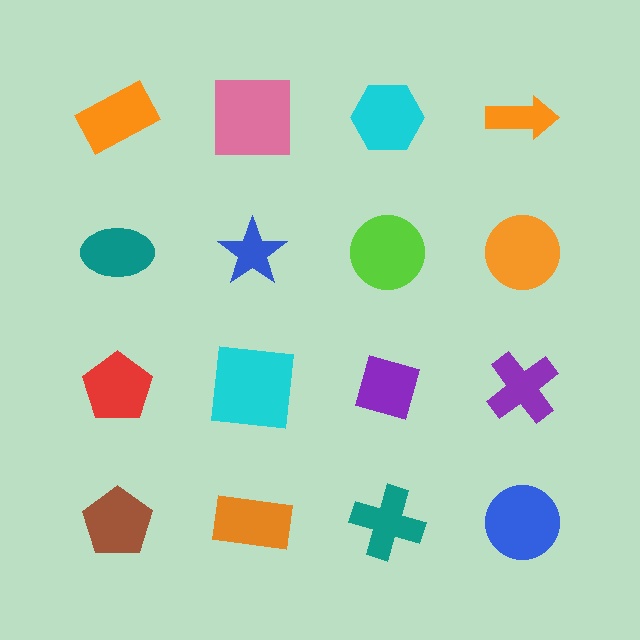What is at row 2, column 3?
A lime circle.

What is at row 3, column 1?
A red pentagon.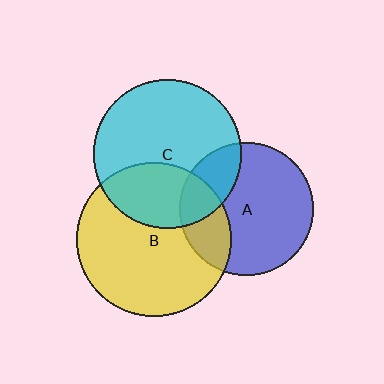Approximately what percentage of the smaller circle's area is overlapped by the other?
Approximately 25%.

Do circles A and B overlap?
Yes.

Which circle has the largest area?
Circle B (yellow).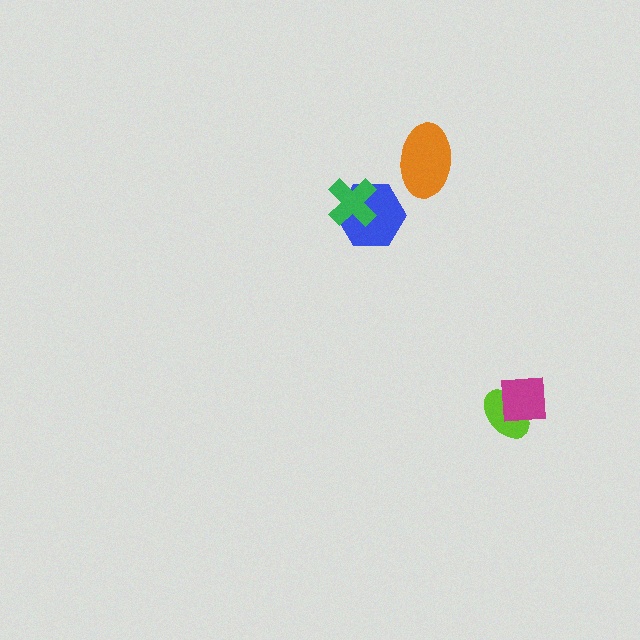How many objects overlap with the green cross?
1 object overlaps with the green cross.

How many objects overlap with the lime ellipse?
1 object overlaps with the lime ellipse.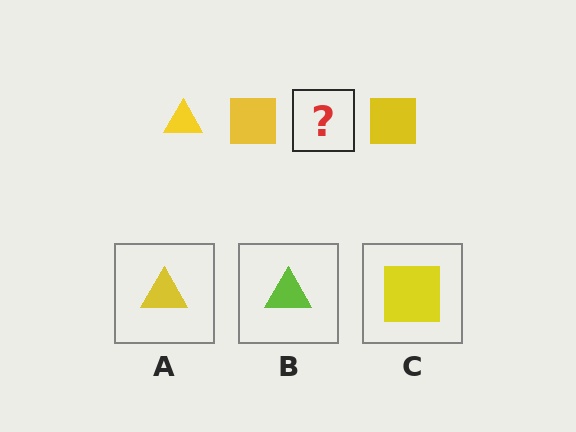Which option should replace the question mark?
Option A.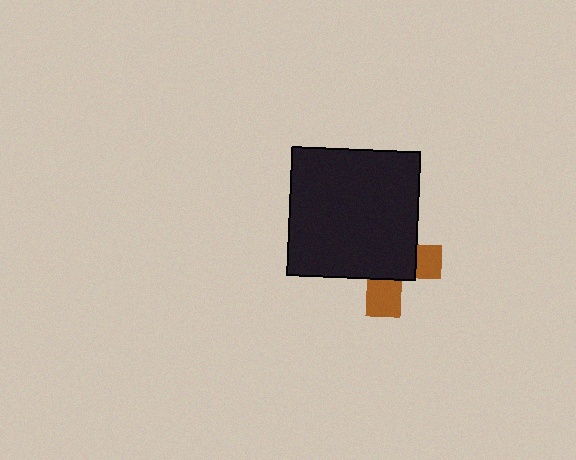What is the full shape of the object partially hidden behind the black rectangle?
The partially hidden object is a brown cross.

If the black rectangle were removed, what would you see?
You would see the complete brown cross.